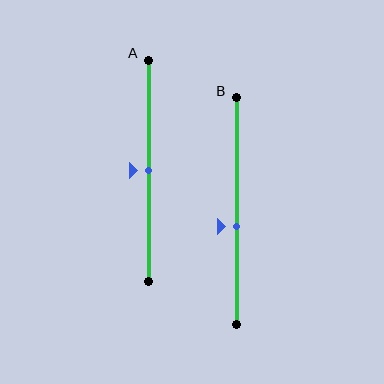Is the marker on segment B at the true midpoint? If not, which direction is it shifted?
No, the marker on segment B is shifted downward by about 7% of the segment length.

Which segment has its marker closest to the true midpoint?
Segment A has its marker closest to the true midpoint.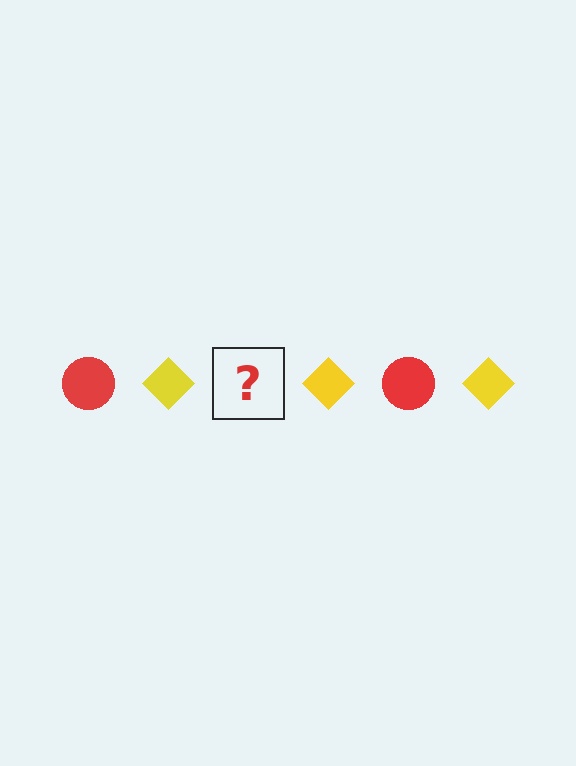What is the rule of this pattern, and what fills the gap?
The rule is that the pattern alternates between red circle and yellow diamond. The gap should be filled with a red circle.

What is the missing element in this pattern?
The missing element is a red circle.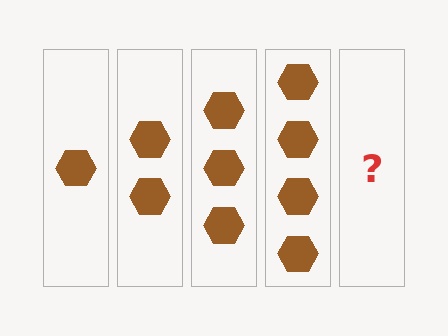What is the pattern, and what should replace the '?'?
The pattern is that each step adds one more hexagon. The '?' should be 5 hexagons.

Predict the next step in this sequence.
The next step is 5 hexagons.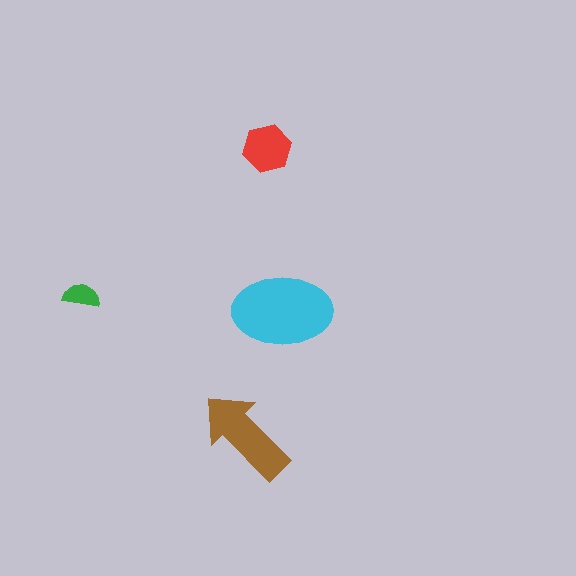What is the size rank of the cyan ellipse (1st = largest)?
1st.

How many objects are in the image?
There are 4 objects in the image.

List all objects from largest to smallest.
The cyan ellipse, the brown arrow, the red hexagon, the green semicircle.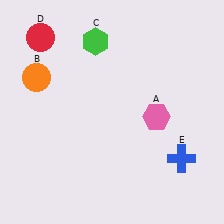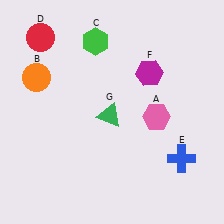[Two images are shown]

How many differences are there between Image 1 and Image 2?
There are 2 differences between the two images.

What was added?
A magenta hexagon (F), a green triangle (G) were added in Image 2.